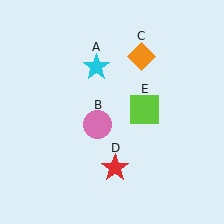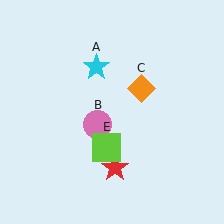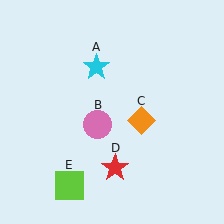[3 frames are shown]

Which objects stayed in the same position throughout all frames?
Cyan star (object A) and pink circle (object B) and red star (object D) remained stationary.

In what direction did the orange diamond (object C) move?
The orange diamond (object C) moved down.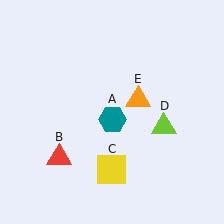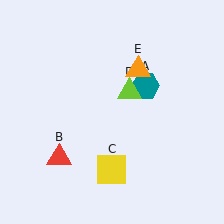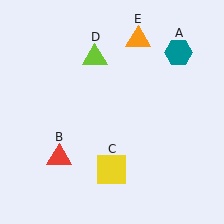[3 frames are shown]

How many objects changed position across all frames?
3 objects changed position: teal hexagon (object A), lime triangle (object D), orange triangle (object E).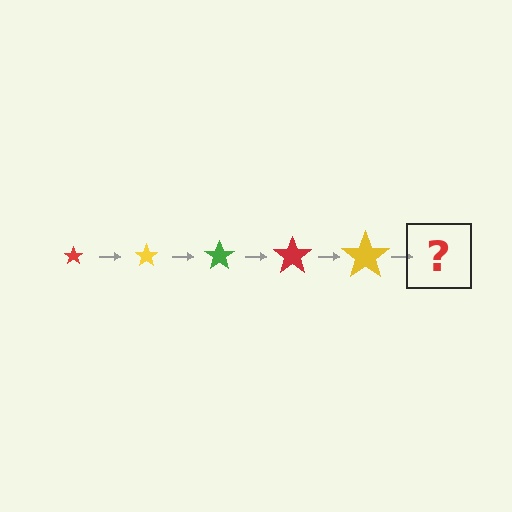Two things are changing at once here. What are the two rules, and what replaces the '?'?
The two rules are that the star grows larger each step and the color cycles through red, yellow, and green. The '?' should be a green star, larger than the previous one.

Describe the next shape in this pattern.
It should be a green star, larger than the previous one.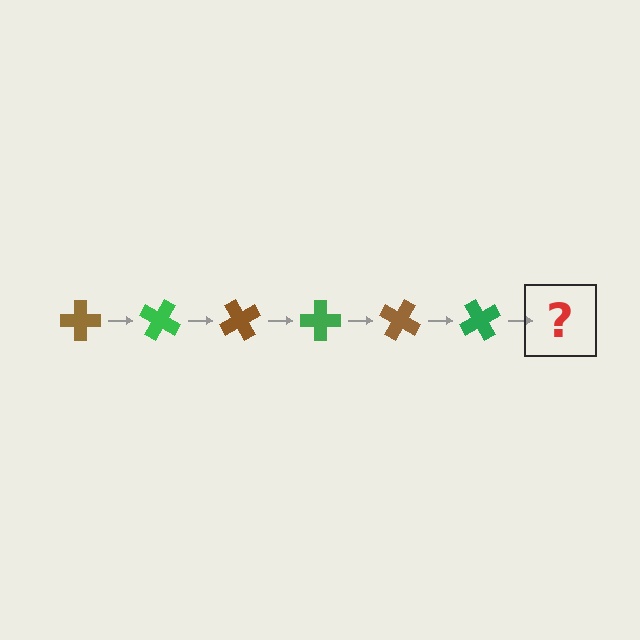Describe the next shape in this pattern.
It should be a brown cross, rotated 180 degrees from the start.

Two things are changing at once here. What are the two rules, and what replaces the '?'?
The two rules are that it rotates 30 degrees each step and the color cycles through brown and green. The '?' should be a brown cross, rotated 180 degrees from the start.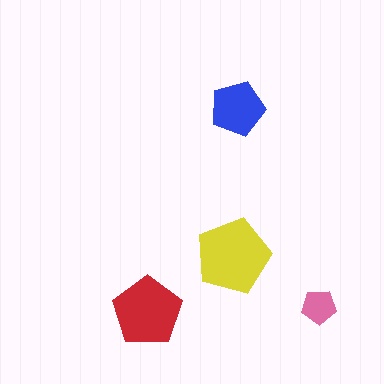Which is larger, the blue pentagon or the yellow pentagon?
The yellow one.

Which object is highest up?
The blue pentagon is topmost.